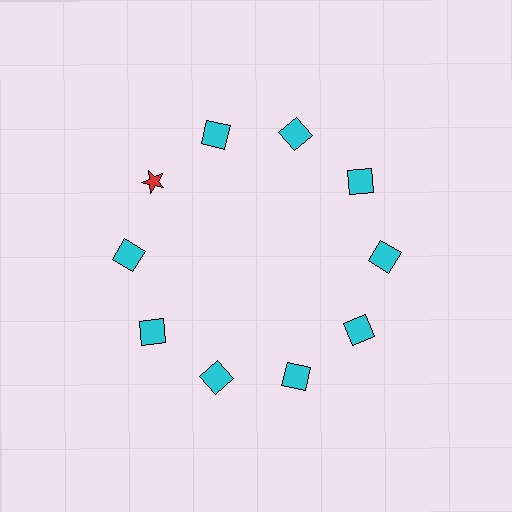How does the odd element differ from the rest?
It differs in both color (red instead of cyan) and shape (star instead of square).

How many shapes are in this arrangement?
There are 10 shapes arranged in a ring pattern.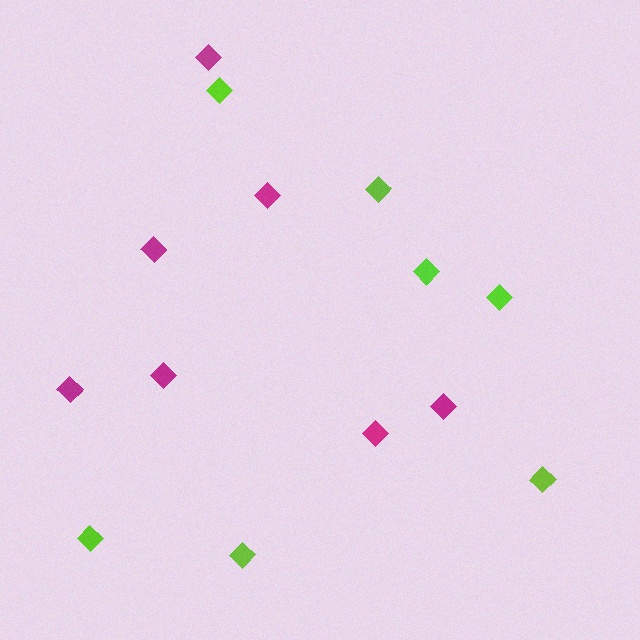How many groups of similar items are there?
There are 2 groups: one group of lime diamonds (7) and one group of magenta diamonds (7).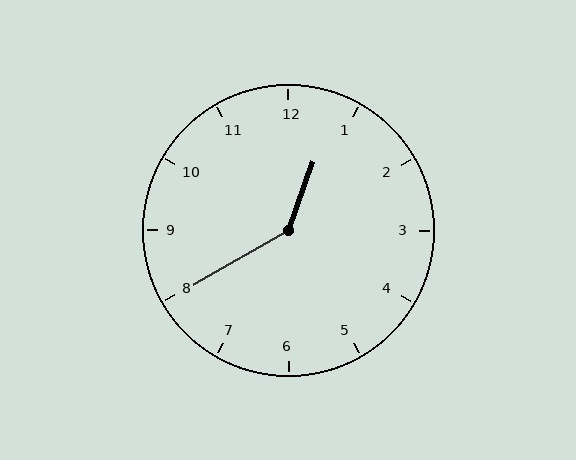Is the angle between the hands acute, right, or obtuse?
It is obtuse.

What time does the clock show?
12:40.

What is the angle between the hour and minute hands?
Approximately 140 degrees.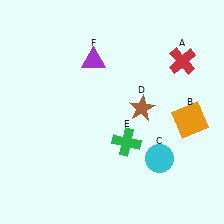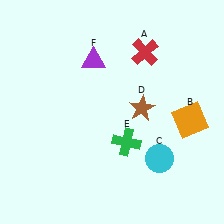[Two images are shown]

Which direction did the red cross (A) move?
The red cross (A) moved left.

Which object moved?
The red cross (A) moved left.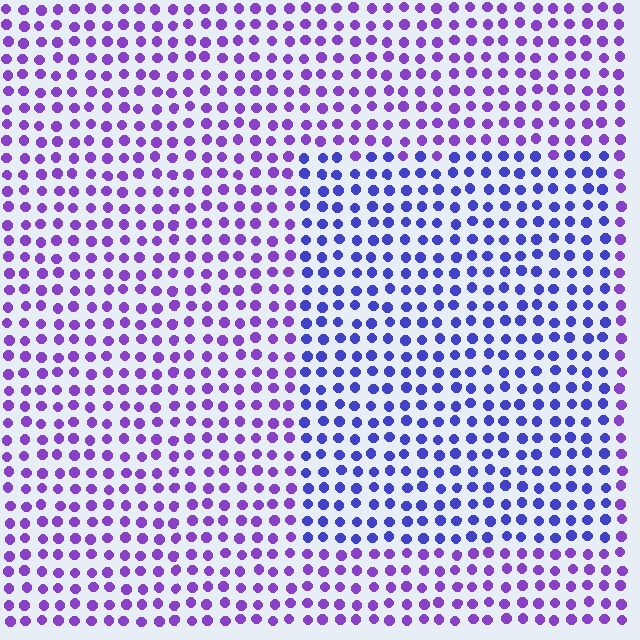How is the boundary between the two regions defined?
The boundary is defined purely by a slight shift in hue (about 33 degrees). Spacing, size, and orientation are identical on both sides.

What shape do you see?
I see a rectangle.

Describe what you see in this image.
The image is filled with small purple elements in a uniform arrangement. A rectangle-shaped region is visible where the elements are tinted to a slightly different hue, forming a subtle color boundary.